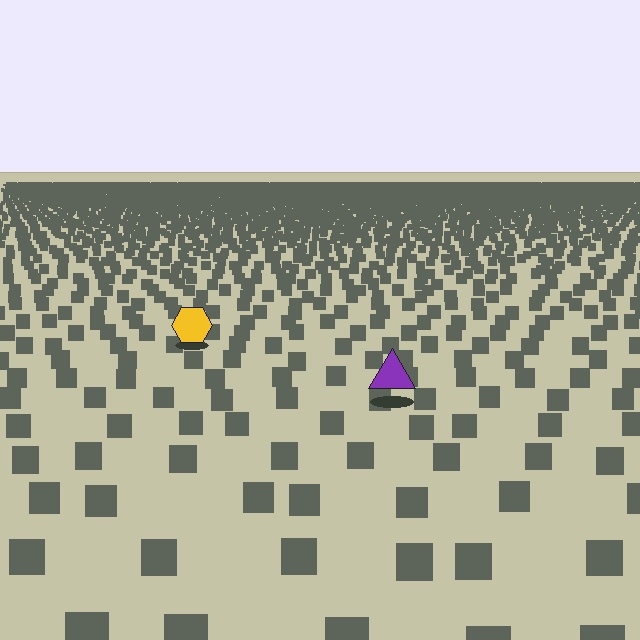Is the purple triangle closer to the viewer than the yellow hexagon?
Yes. The purple triangle is closer — you can tell from the texture gradient: the ground texture is coarser near it.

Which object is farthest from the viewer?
The yellow hexagon is farthest from the viewer. It appears smaller and the ground texture around it is denser.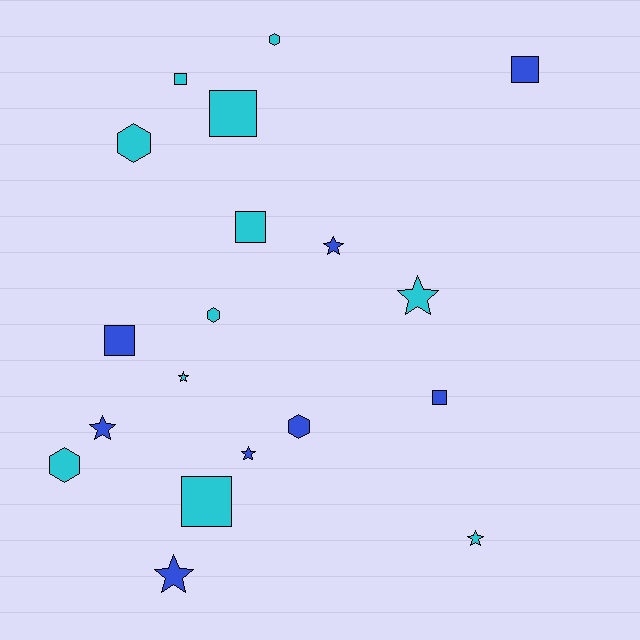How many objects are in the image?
There are 19 objects.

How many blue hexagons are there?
There is 1 blue hexagon.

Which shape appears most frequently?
Star, with 7 objects.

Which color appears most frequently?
Cyan, with 11 objects.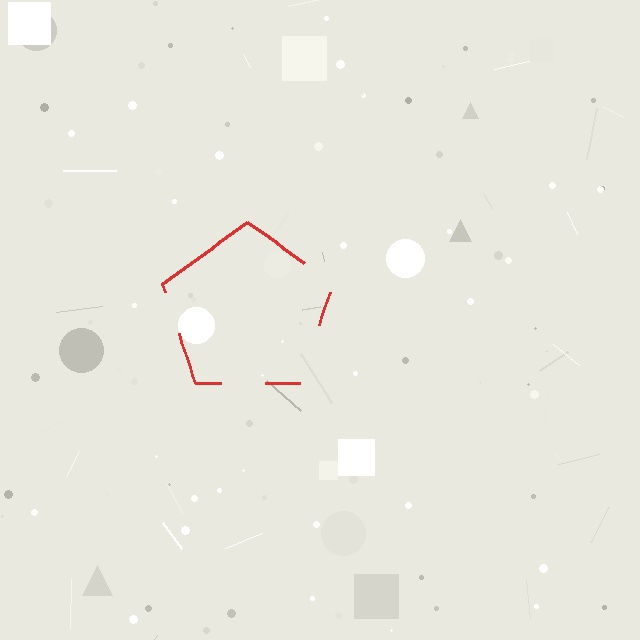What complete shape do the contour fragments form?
The contour fragments form a pentagon.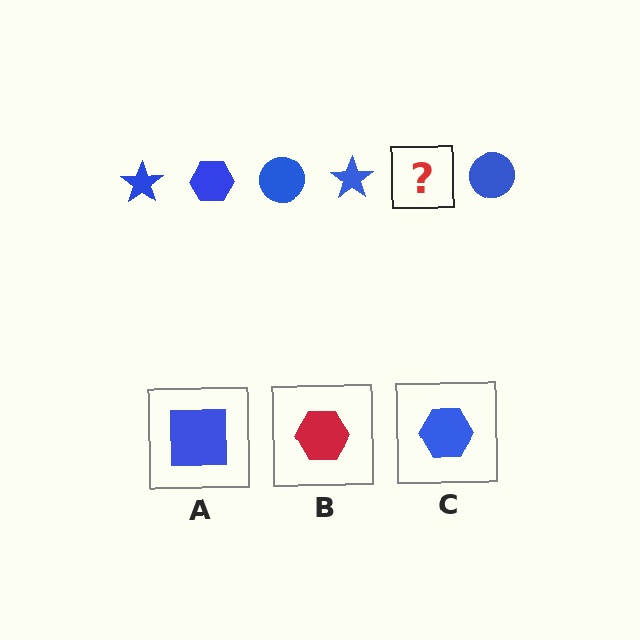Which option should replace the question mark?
Option C.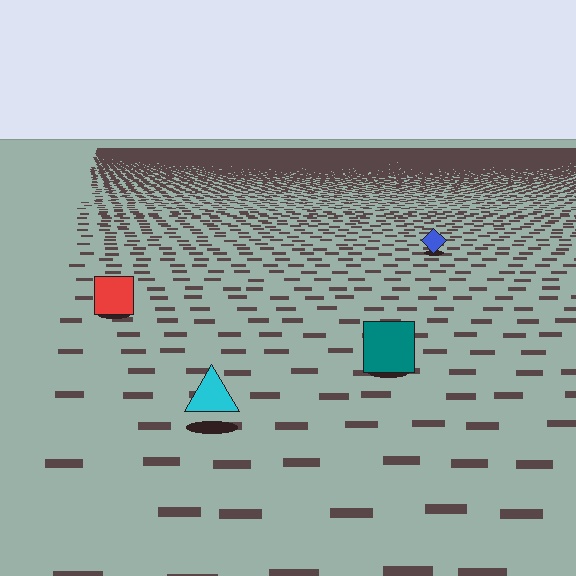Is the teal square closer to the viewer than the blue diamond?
Yes. The teal square is closer — you can tell from the texture gradient: the ground texture is coarser near it.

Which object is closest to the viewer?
The cyan triangle is closest. The texture marks near it are larger and more spread out.